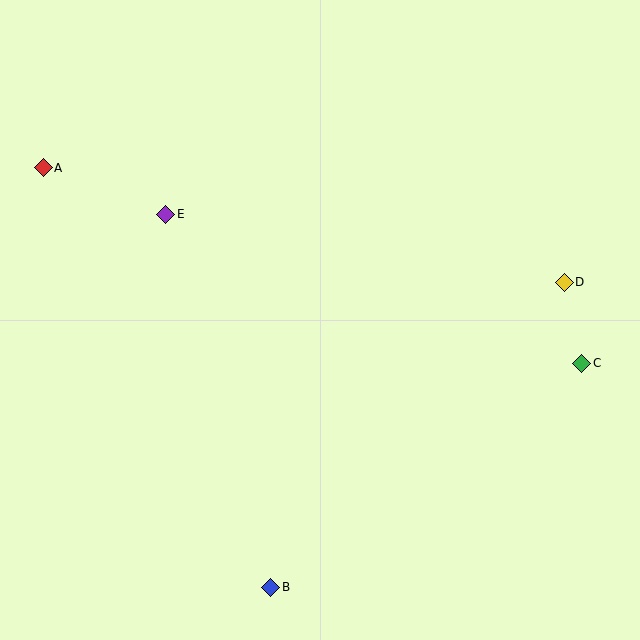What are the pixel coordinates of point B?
Point B is at (271, 587).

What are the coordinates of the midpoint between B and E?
The midpoint between B and E is at (218, 401).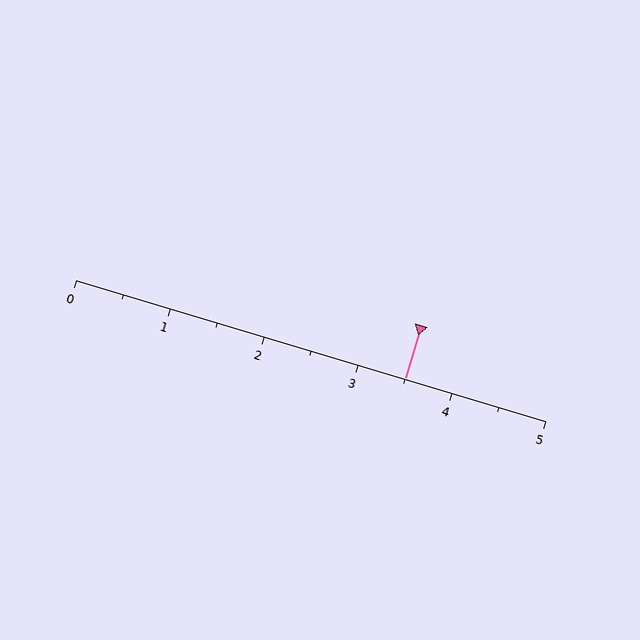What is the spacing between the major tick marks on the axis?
The major ticks are spaced 1 apart.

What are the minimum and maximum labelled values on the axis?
The axis runs from 0 to 5.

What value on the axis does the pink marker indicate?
The marker indicates approximately 3.5.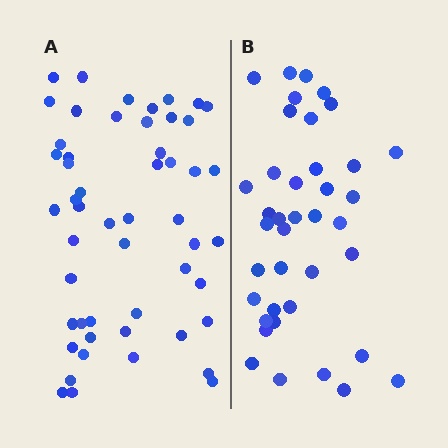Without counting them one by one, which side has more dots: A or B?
Region A (the left region) has more dots.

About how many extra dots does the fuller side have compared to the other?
Region A has approximately 15 more dots than region B.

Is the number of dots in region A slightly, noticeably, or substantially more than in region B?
Region A has noticeably more, but not dramatically so. The ratio is roughly 1.3 to 1.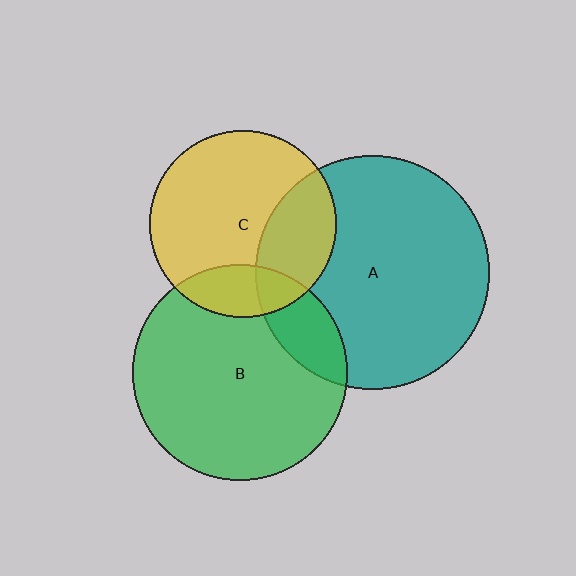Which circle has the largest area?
Circle A (teal).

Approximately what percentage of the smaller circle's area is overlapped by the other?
Approximately 20%.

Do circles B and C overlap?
Yes.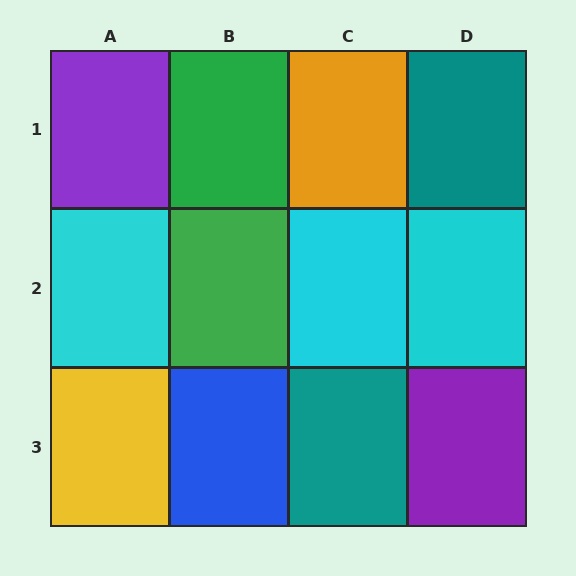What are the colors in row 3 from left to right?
Yellow, blue, teal, purple.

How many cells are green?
2 cells are green.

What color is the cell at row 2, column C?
Cyan.